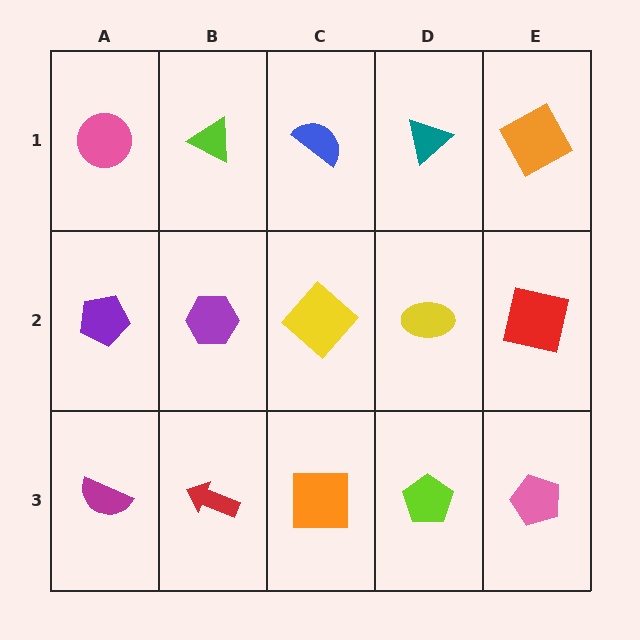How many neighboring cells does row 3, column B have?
3.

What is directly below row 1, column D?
A yellow ellipse.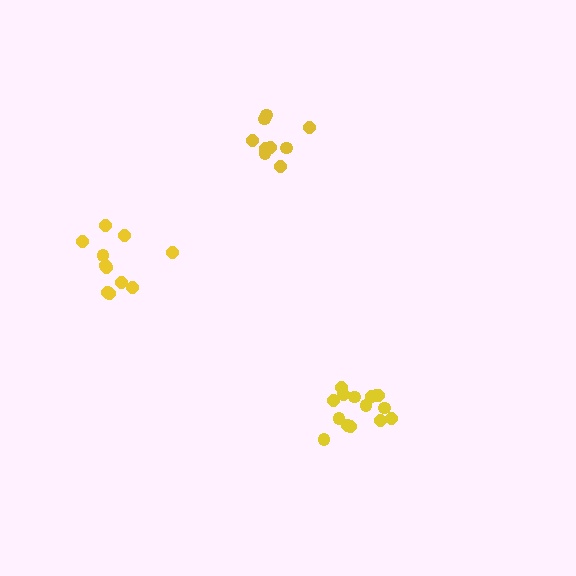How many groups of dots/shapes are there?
There are 3 groups.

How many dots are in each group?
Group 1: 15 dots, Group 2: 9 dots, Group 3: 11 dots (35 total).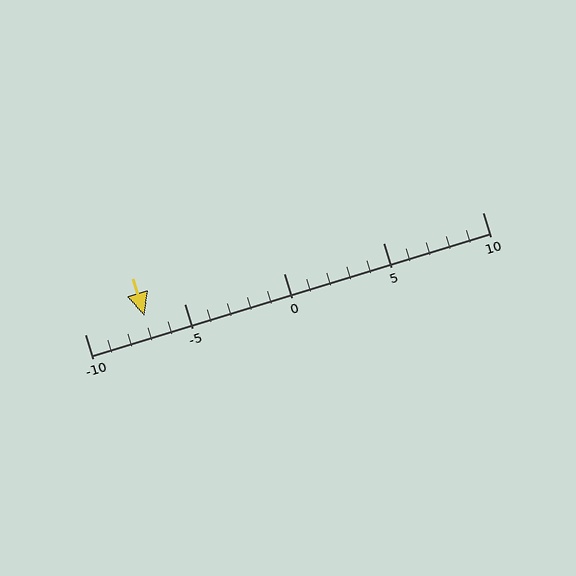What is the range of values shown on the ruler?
The ruler shows values from -10 to 10.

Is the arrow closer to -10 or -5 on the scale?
The arrow is closer to -5.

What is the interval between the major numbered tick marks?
The major tick marks are spaced 5 units apart.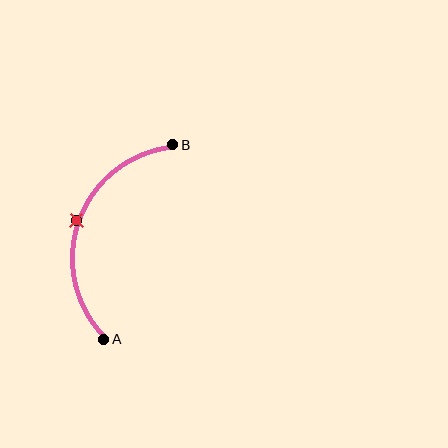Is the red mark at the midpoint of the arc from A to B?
Yes. The red mark lies on the arc at equal arc-length from both A and B — it is the arc midpoint.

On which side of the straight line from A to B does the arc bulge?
The arc bulges to the left of the straight line connecting A and B.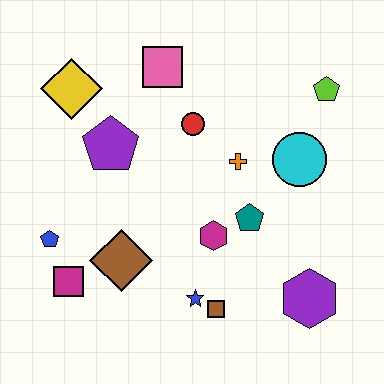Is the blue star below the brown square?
No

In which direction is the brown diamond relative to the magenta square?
The brown diamond is to the right of the magenta square.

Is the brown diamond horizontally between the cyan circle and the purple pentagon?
Yes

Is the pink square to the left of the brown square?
Yes